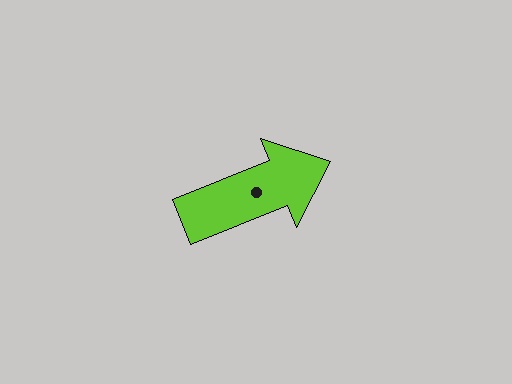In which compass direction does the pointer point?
East.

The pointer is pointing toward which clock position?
Roughly 2 o'clock.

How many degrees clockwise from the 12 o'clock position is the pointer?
Approximately 68 degrees.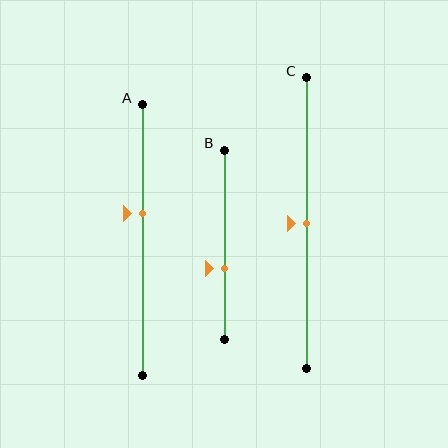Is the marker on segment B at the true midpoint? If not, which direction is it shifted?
No, the marker on segment B is shifted downward by about 12% of the segment length.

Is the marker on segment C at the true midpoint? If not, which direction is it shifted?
Yes, the marker on segment C is at the true midpoint.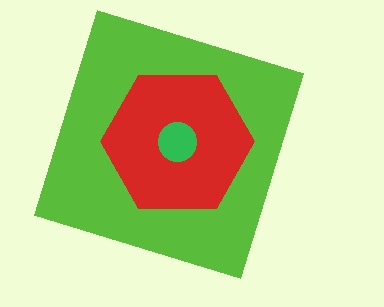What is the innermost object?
The green circle.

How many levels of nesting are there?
3.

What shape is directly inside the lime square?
The red hexagon.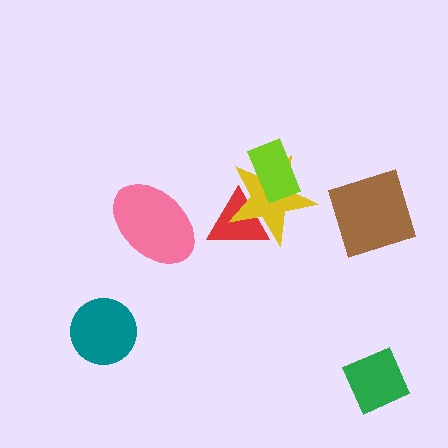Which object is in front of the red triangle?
The yellow star is in front of the red triangle.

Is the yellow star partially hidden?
Yes, it is partially covered by another shape.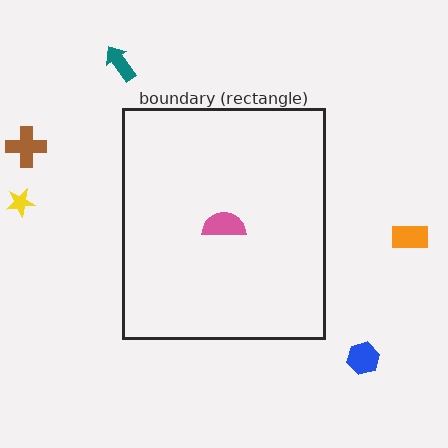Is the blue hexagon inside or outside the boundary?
Outside.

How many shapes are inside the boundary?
1 inside, 5 outside.